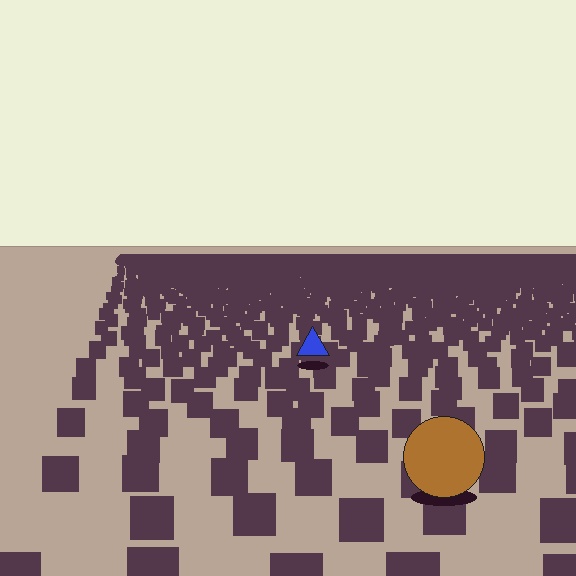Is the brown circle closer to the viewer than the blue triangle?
Yes. The brown circle is closer — you can tell from the texture gradient: the ground texture is coarser near it.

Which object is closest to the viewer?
The brown circle is closest. The texture marks near it are larger and more spread out.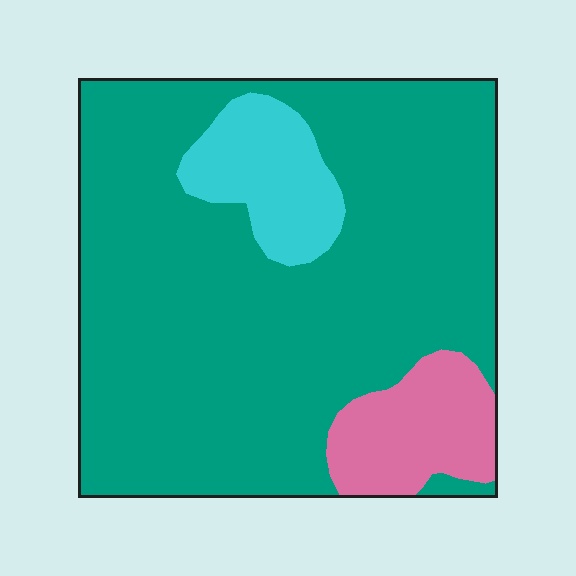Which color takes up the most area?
Teal, at roughly 80%.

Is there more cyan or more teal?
Teal.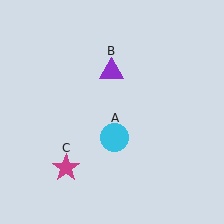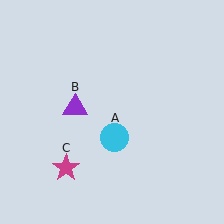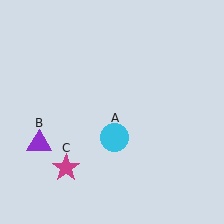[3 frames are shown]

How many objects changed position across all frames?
1 object changed position: purple triangle (object B).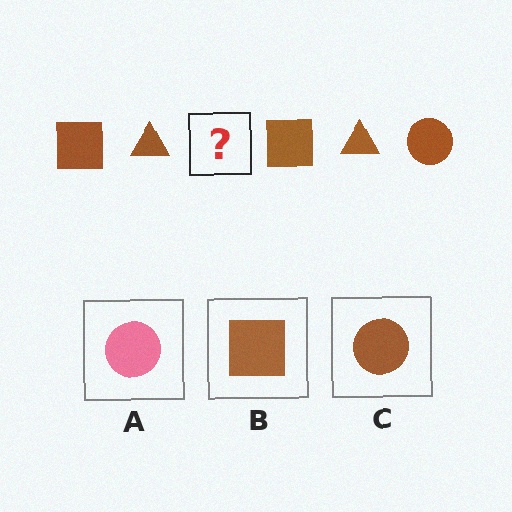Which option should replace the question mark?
Option C.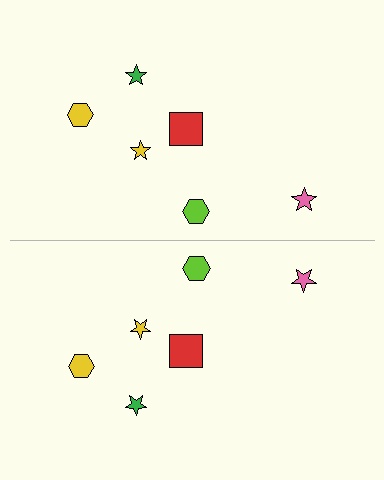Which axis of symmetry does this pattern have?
The pattern has a horizontal axis of symmetry running through the center of the image.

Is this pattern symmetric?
Yes, this pattern has bilateral (reflection) symmetry.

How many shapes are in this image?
There are 12 shapes in this image.